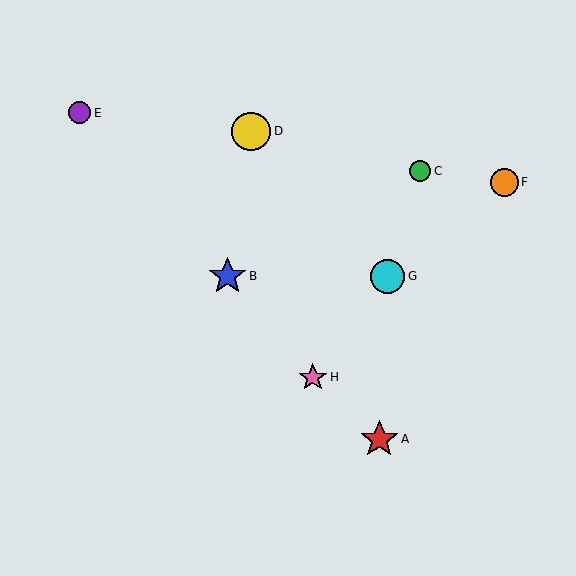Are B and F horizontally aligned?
No, B is at y≈276 and F is at y≈182.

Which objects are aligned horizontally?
Objects B, G are aligned horizontally.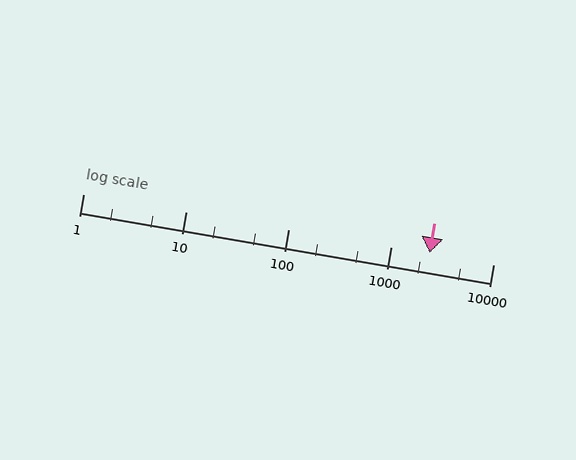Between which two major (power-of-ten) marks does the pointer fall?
The pointer is between 1000 and 10000.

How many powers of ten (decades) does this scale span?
The scale spans 4 decades, from 1 to 10000.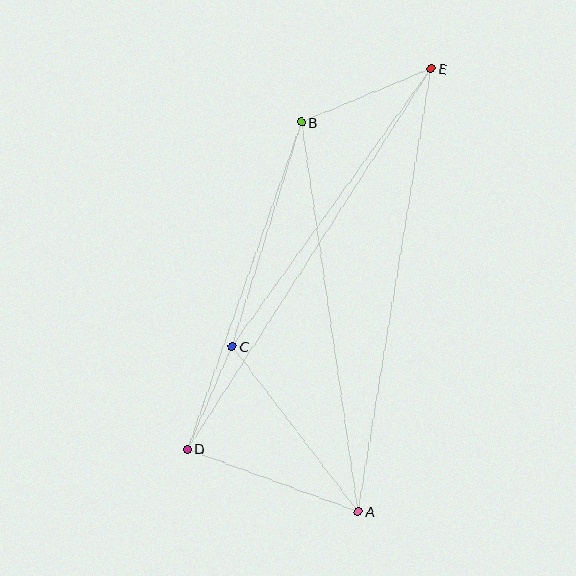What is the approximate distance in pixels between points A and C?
The distance between A and C is approximately 208 pixels.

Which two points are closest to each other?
Points C and D are closest to each other.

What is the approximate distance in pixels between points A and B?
The distance between A and B is approximately 393 pixels.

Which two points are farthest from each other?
Points D and E are farthest from each other.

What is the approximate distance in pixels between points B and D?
The distance between B and D is approximately 346 pixels.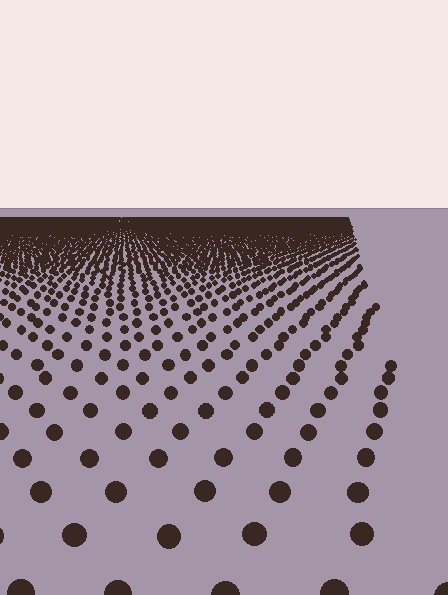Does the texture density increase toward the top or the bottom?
Density increases toward the top.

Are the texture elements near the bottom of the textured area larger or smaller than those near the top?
Larger. Near the bottom, elements are closer to the viewer and appear at a bigger on-screen size.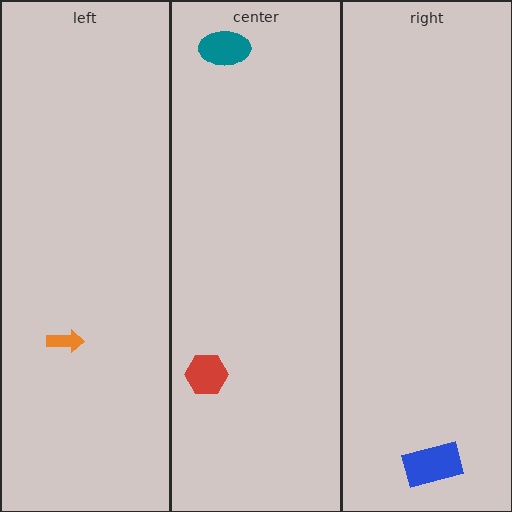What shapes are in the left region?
The orange arrow.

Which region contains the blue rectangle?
The right region.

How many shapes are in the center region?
2.